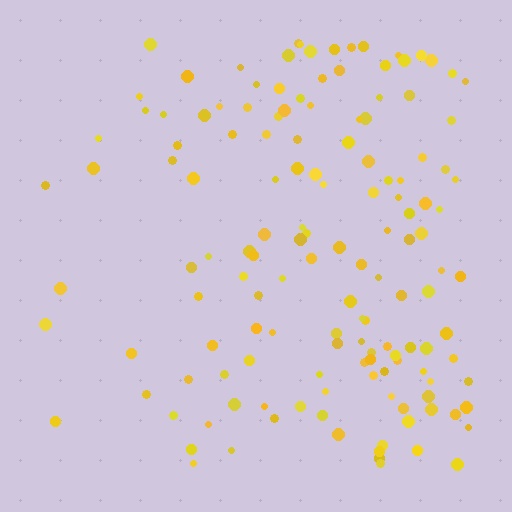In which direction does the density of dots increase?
From left to right, with the right side densest.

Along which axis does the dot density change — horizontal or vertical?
Horizontal.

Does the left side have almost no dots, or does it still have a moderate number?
Still a moderate number, just noticeably fewer than the right.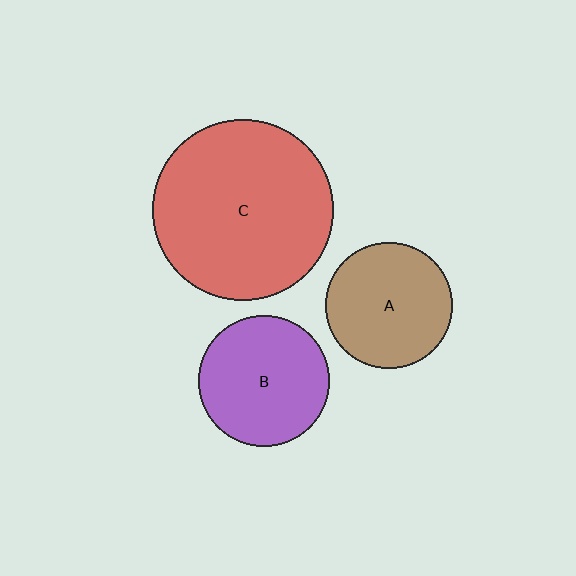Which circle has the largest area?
Circle C (red).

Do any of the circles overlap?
No, none of the circles overlap.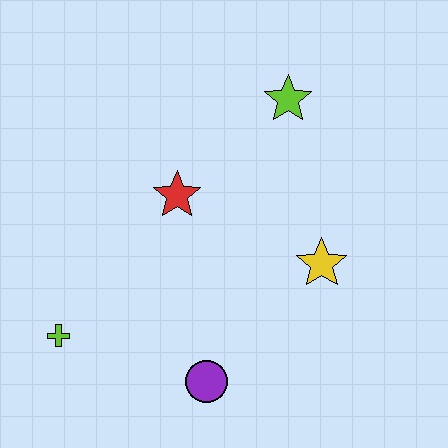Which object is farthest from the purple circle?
The lime star is farthest from the purple circle.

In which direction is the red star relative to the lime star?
The red star is to the left of the lime star.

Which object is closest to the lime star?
The red star is closest to the lime star.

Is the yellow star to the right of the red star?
Yes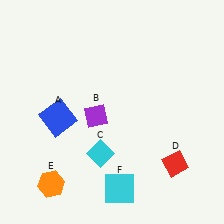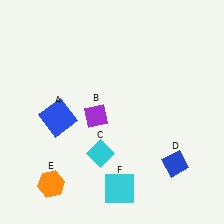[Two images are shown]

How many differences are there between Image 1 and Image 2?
There is 1 difference between the two images.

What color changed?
The diamond (D) changed from red in Image 1 to blue in Image 2.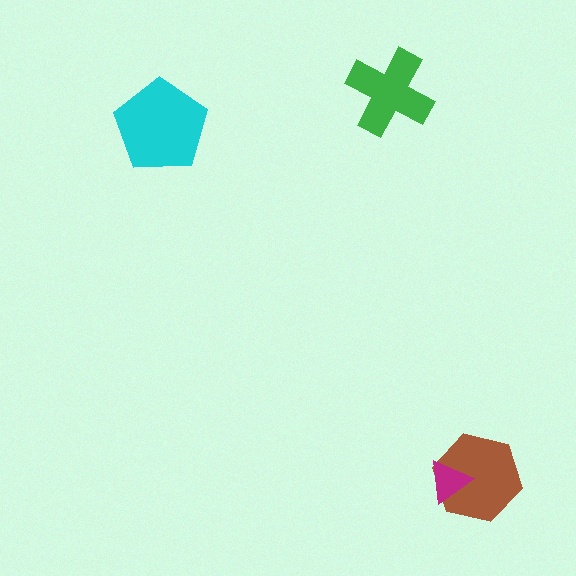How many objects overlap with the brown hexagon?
1 object overlaps with the brown hexagon.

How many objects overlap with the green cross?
0 objects overlap with the green cross.